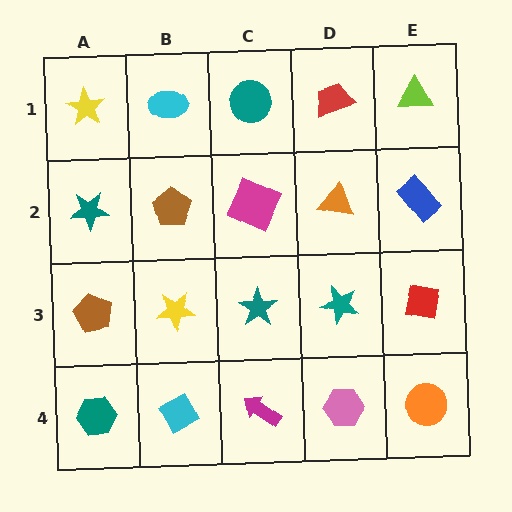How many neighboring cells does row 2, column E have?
3.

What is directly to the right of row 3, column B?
A teal star.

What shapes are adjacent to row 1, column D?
An orange triangle (row 2, column D), a teal circle (row 1, column C), a lime triangle (row 1, column E).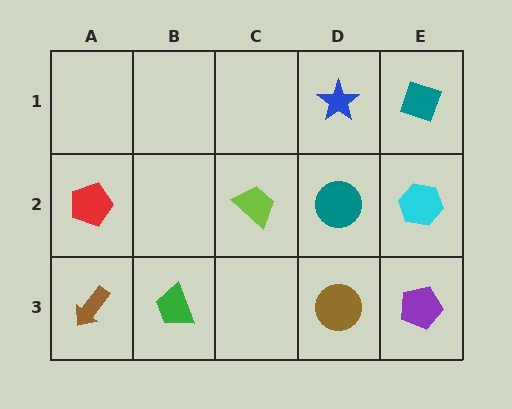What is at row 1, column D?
A blue star.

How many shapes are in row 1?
2 shapes.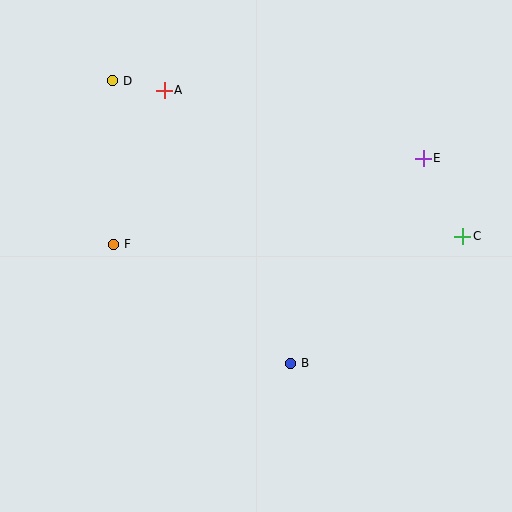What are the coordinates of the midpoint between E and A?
The midpoint between E and A is at (294, 124).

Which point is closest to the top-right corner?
Point E is closest to the top-right corner.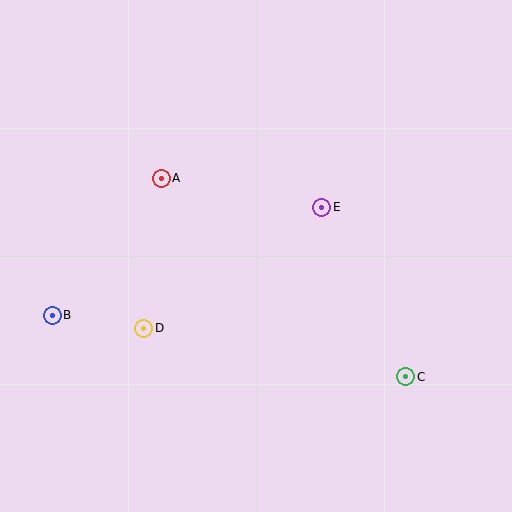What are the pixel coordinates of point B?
Point B is at (52, 315).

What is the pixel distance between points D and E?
The distance between D and E is 215 pixels.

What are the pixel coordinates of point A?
Point A is at (161, 178).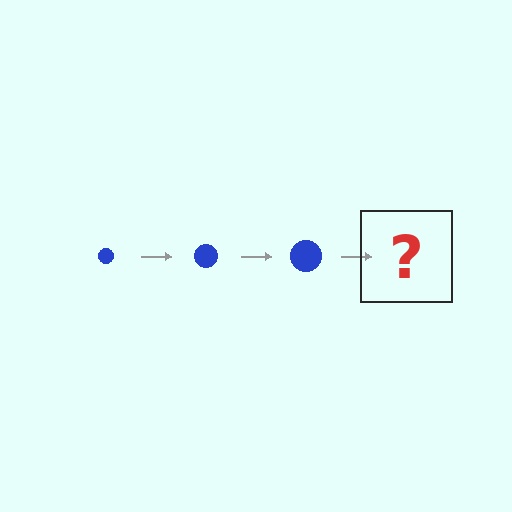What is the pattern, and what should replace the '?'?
The pattern is that the circle gets progressively larger each step. The '?' should be a blue circle, larger than the previous one.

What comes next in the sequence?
The next element should be a blue circle, larger than the previous one.